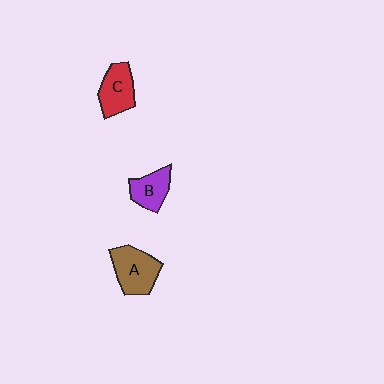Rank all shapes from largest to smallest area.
From largest to smallest: A (brown), C (red), B (purple).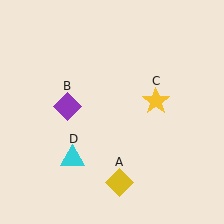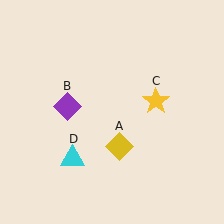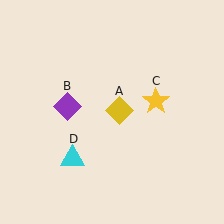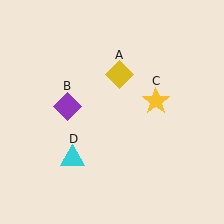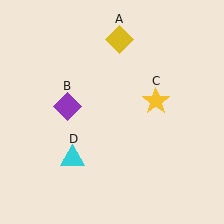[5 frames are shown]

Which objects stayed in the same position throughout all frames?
Purple diamond (object B) and yellow star (object C) and cyan triangle (object D) remained stationary.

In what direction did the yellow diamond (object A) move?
The yellow diamond (object A) moved up.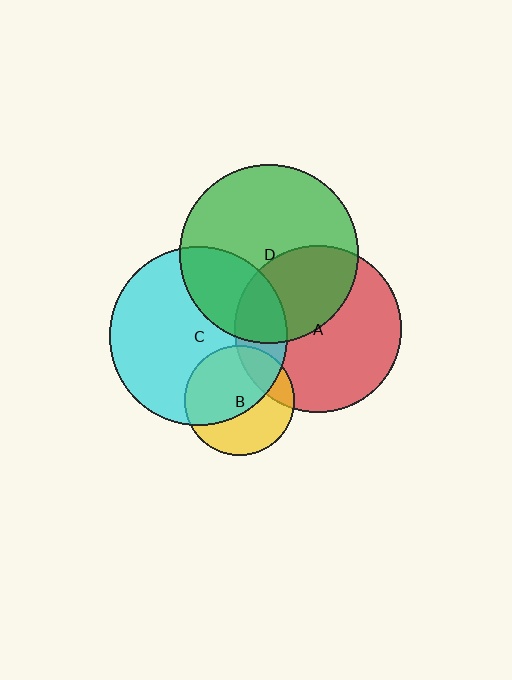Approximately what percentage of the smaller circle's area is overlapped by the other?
Approximately 20%.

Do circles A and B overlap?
Yes.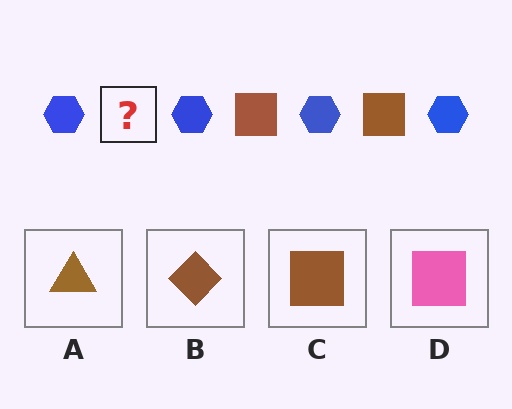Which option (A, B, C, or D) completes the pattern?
C.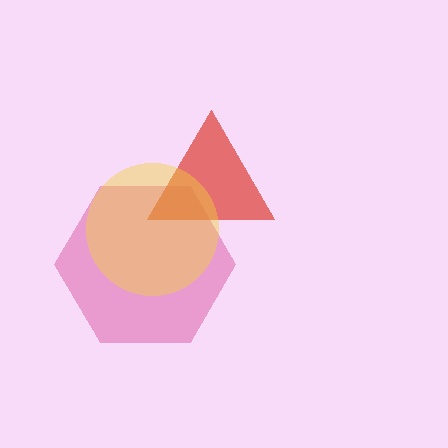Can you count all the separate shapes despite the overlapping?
Yes, there are 3 separate shapes.